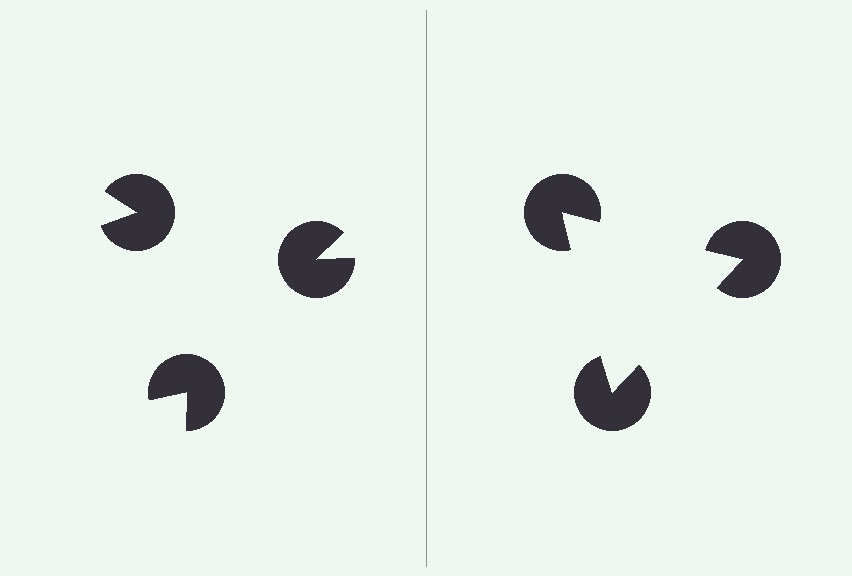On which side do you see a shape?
An illusory triangle appears on the right side. On the left side the wedge cuts are rotated, so no coherent shape forms.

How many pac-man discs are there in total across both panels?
6 — 3 on each side.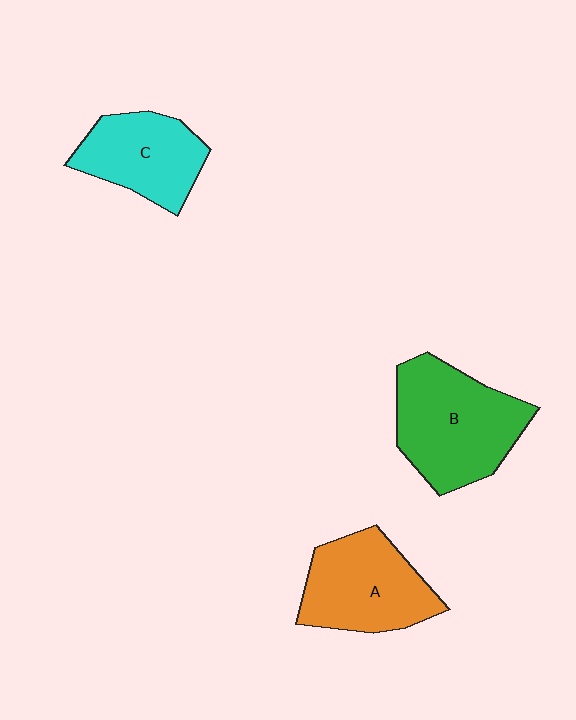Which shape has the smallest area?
Shape C (cyan).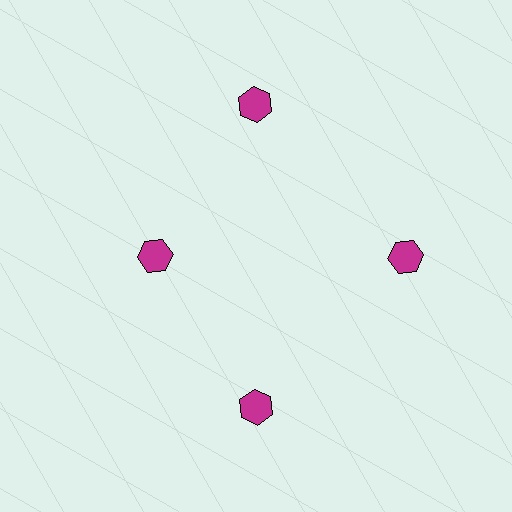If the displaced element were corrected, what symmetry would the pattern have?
It would have 4-fold rotational symmetry — the pattern would map onto itself every 90 degrees.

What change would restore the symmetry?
The symmetry would be restored by moving it outward, back onto the ring so that all 4 hexagons sit at equal angles and equal distance from the center.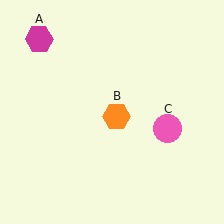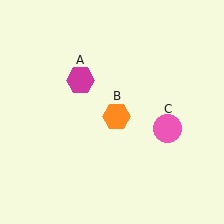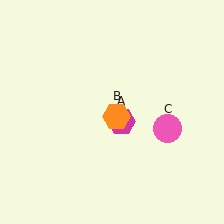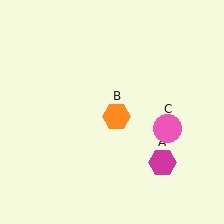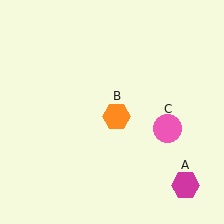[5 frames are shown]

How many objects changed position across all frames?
1 object changed position: magenta hexagon (object A).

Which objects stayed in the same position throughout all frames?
Orange hexagon (object B) and pink circle (object C) remained stationary.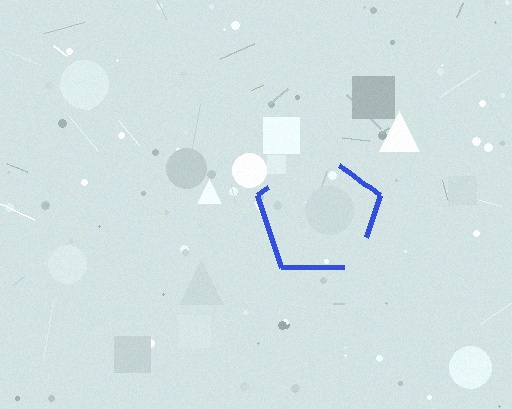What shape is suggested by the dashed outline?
The dashed outline suggests a pentagon.